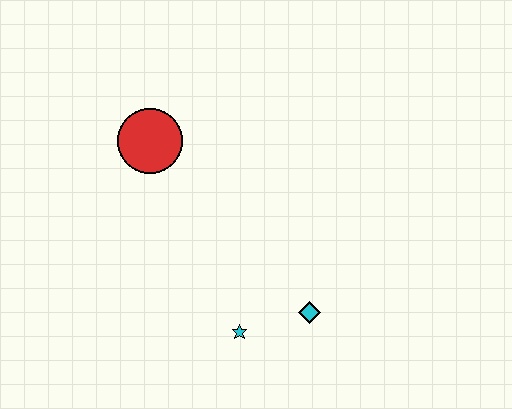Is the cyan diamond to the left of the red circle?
No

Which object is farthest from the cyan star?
The red circle is farthest from the cyan star.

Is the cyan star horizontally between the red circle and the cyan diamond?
Yes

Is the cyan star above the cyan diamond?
No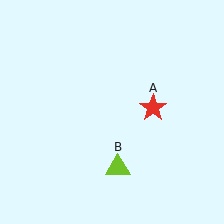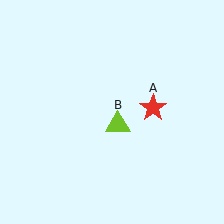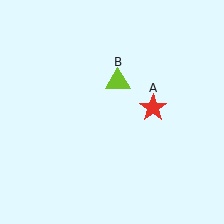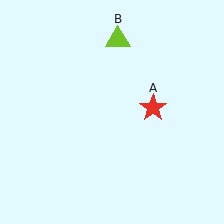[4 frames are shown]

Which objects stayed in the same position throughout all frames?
Red star (object A) remained stationary.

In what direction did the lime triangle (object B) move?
The lime triangle (object B) moved up.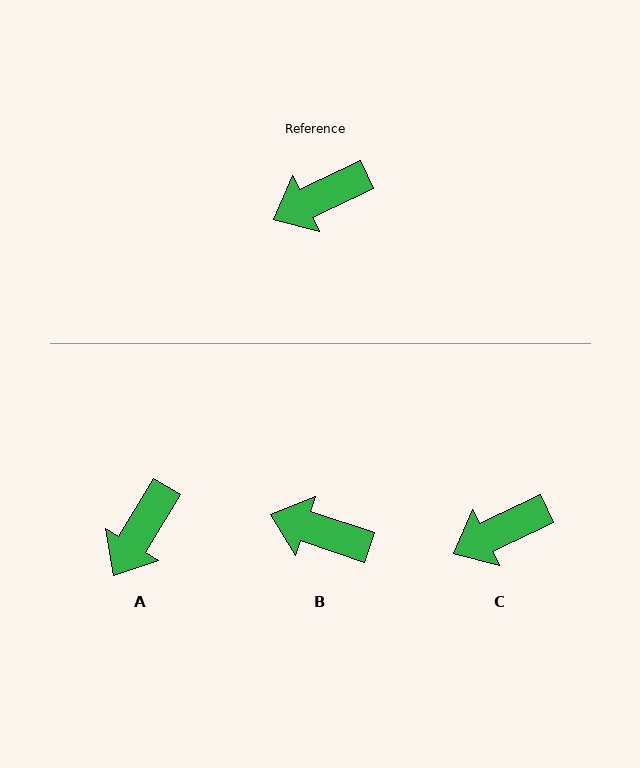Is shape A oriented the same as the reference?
No, it is off by about 33 degrees.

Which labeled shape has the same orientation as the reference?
C.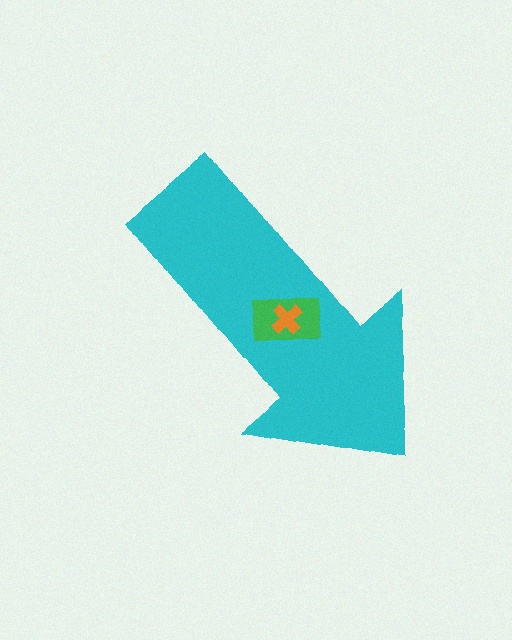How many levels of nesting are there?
3.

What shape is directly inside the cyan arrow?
The green rectangle.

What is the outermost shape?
The cyan arrow.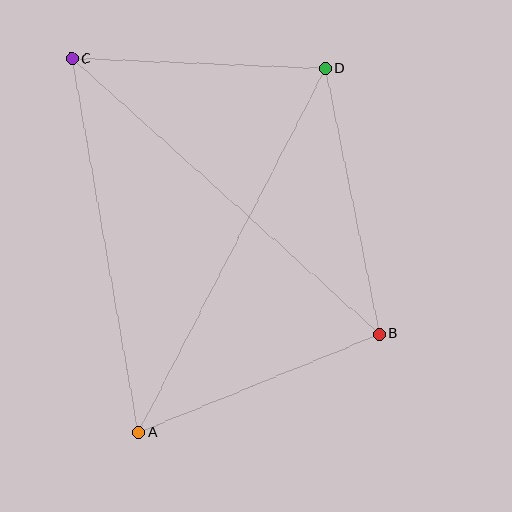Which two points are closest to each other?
Points C and D are closest to each other.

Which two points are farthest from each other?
Points B and C are farthest from each other.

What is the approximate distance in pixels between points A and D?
The distance between A and D is approximately 409 pixels.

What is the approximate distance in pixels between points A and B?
The distance between A and B is approximately 260 pixels.